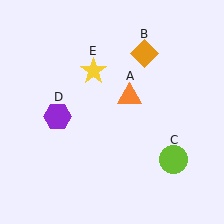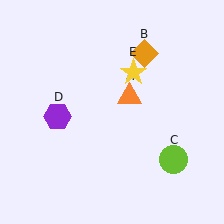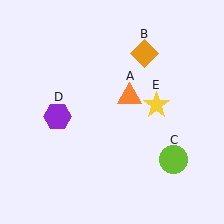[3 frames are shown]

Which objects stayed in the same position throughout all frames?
Orange triangle (object A) and orange diamond (object B) and lime circle (object C) and purple hexagon (object D) remained stationary.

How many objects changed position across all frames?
1 object changed position: yellow star (object E).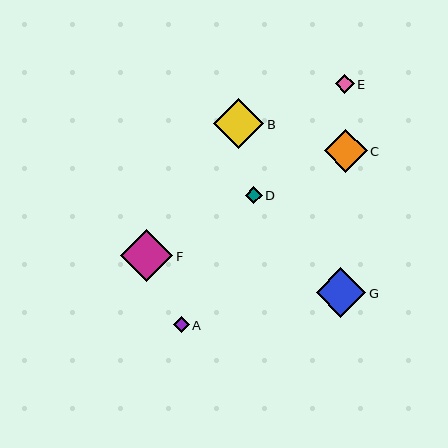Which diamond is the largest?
Diamond F is the largest with a size of approximately 53 pixels.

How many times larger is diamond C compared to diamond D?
Diamond C is approximately 2.5 times the size of diamond D.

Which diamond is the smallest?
Diamond A is the smallest with a size of approximately 16 pixels.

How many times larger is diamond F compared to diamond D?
Diamond F is approximately 3.1 times the size of diamond D.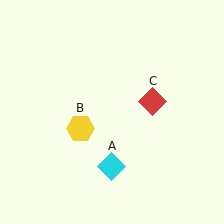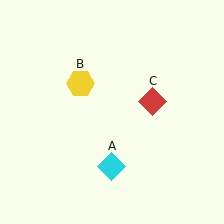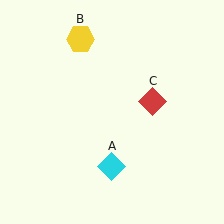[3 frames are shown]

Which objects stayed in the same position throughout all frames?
Cyan diamond (object A) and red diamond (object C) remained stationary.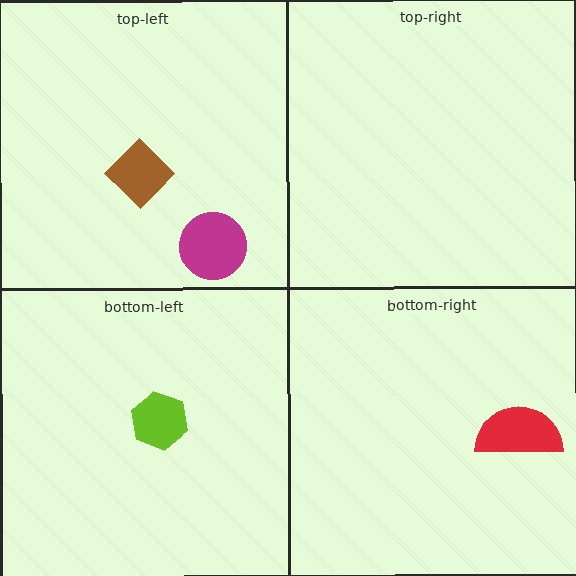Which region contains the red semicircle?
The bottom-right region.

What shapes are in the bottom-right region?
The red semicircle.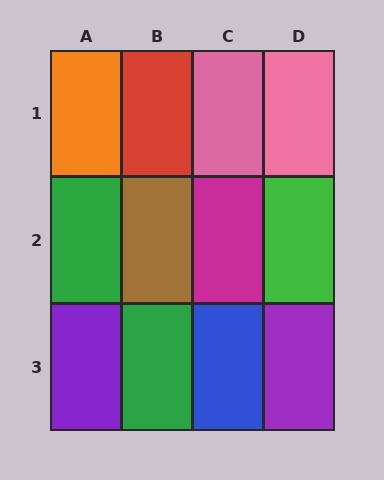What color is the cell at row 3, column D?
Purple.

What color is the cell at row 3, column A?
Purple.